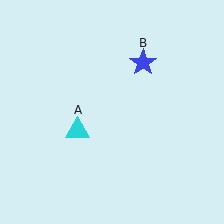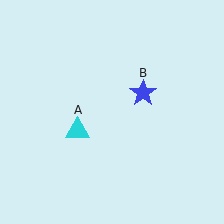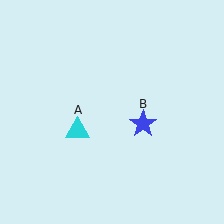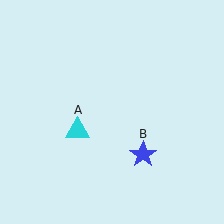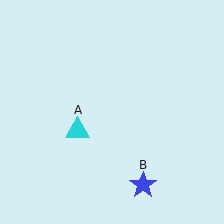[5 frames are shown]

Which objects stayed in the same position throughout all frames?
Cyan triangle (object A) remained stationary.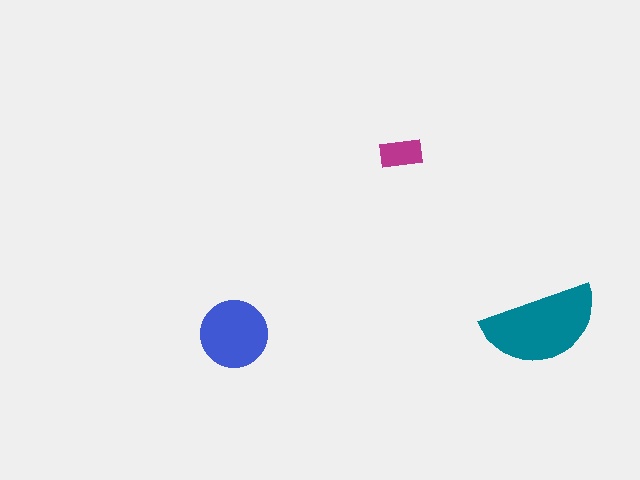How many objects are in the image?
There are 3 objects in the image.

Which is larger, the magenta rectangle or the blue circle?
The blue circle.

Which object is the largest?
The teal semicircle.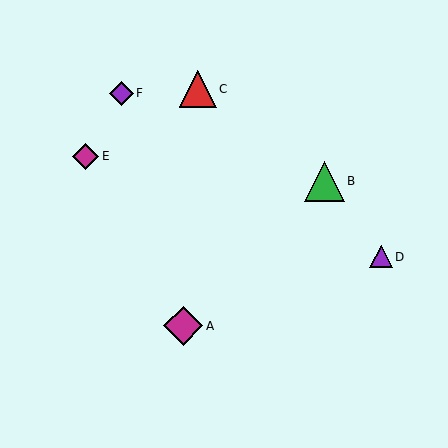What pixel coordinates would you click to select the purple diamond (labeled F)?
Click at (122, 93) to select the purple diamond F.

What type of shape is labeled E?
Shape E is a magenta diamond.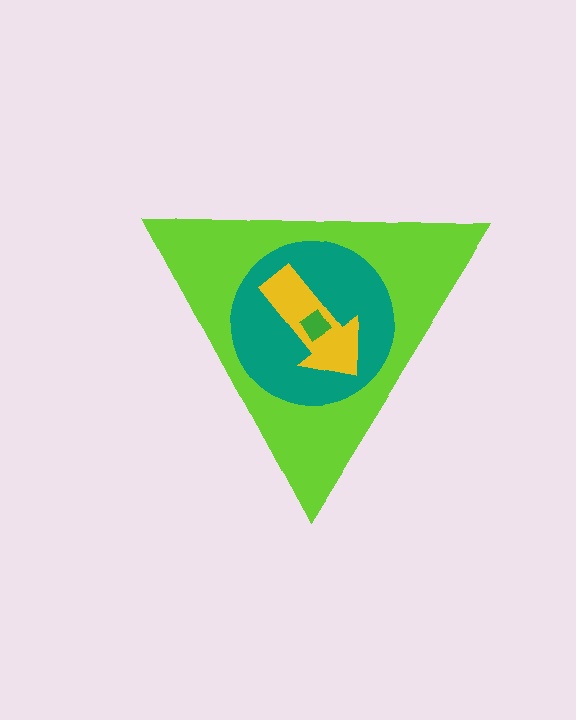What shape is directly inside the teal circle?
The yellow arrow.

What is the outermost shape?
The lime triangle.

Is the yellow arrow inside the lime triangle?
Yes.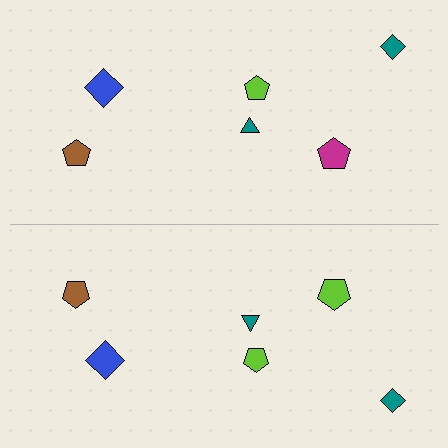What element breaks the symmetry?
The lime pentagon on the bottom side breaks the symmetry — its mirror counterpart is magenta.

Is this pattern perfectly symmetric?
No, the pattern is not perfectly symmetric. The lime pentagon on the bottom side breaks the symmetry — its mirror counterpart is magenta.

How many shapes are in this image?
There are 12 shapes in this image.